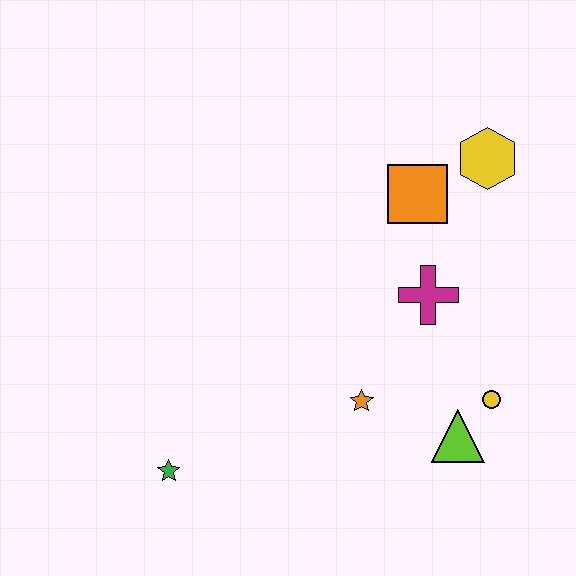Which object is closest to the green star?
The orange star is closest to the green star.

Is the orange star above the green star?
Yes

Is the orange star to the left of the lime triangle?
Yes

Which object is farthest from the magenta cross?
The green star is farthest from the magenta cross.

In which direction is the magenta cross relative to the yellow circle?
The magenta cross is above the yellow circle.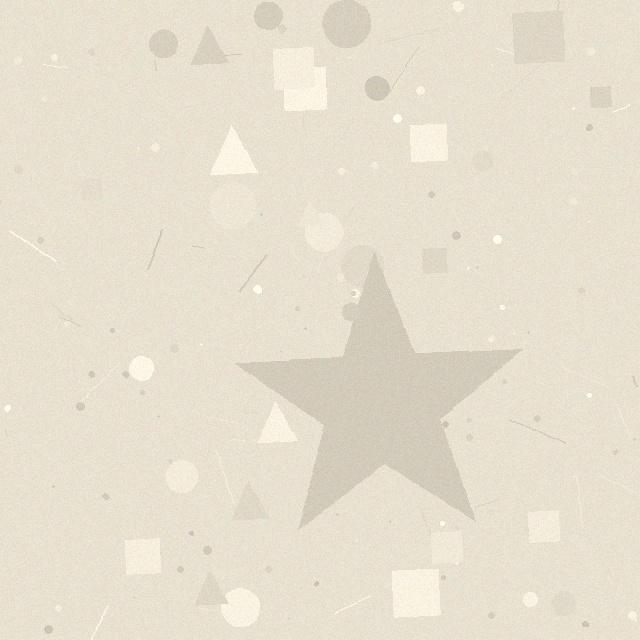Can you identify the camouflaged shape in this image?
The camouflaged shape is a star.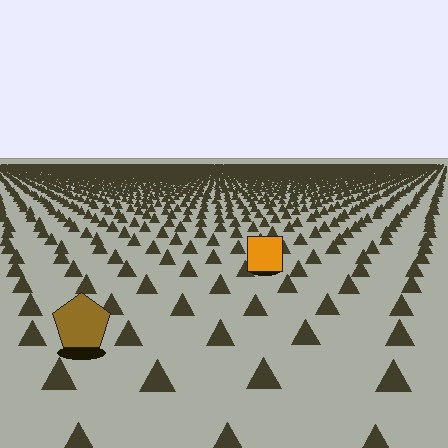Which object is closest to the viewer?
The brown pentagon is closest. The texture marks near it are larger and more spread out.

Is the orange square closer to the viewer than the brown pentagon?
No. The brown pentagon is closer — you can tell from the texture gradient: the ground texture is coarser near it.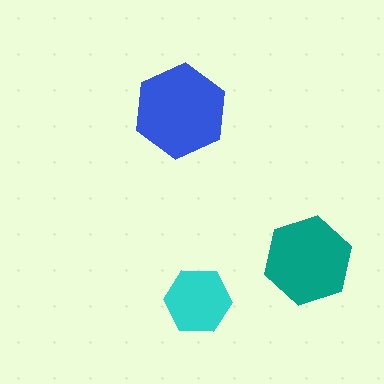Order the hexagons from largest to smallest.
the blue one, the teal one, the cyan one.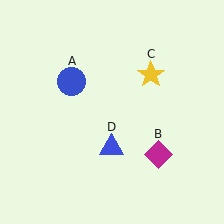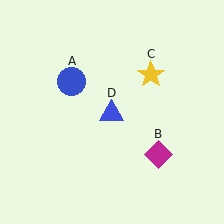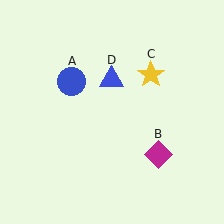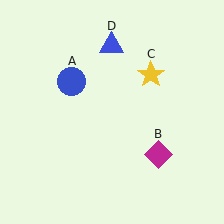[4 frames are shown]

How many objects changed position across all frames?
1 object changed position: blue triangle (object D).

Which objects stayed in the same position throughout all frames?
Blue circle (object A) and magenta diamond (object B) and yellow star (object C) remained stationary.